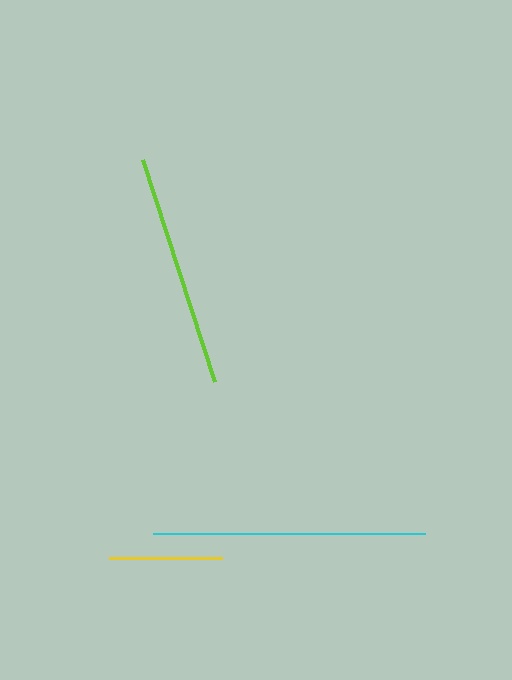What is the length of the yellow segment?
The yellow segment is approximately 113 pixels long.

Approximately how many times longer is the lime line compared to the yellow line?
The lime line is approximately 2.1 times the length of the yellow line.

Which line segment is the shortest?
The yellow line is the shortest at approximately 113 pixels.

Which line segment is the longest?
The cyan line is the longest at approximately 273 pixels.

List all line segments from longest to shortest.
From longest to shortest: cyan, lime, yellow.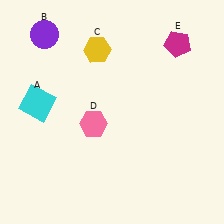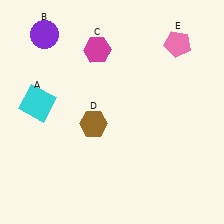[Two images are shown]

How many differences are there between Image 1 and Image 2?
There are 3 differences between the two images.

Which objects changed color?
C changed from yellow to magenta. D changed from pink to brown. E changed from magenta to pink.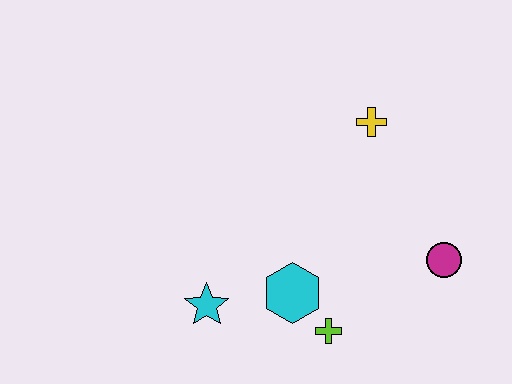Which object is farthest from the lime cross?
The yellow cross is farthest from the lime cross.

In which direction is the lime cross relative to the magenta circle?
The lime cross is to the left of the magenta circle.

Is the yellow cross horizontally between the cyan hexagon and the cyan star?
No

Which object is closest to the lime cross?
The cyan hexagon is closest to the lime cross.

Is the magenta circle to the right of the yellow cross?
Yes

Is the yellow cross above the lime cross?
Yes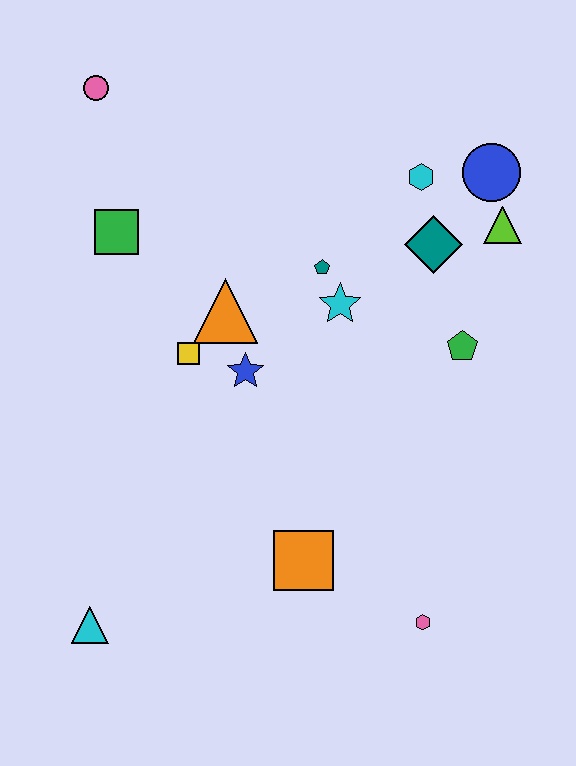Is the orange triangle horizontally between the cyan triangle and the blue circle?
Yes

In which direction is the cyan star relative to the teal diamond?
The cyan star is to the left of the teal diamond.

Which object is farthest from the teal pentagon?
The cyan triangle is farthest from the teal pentagon.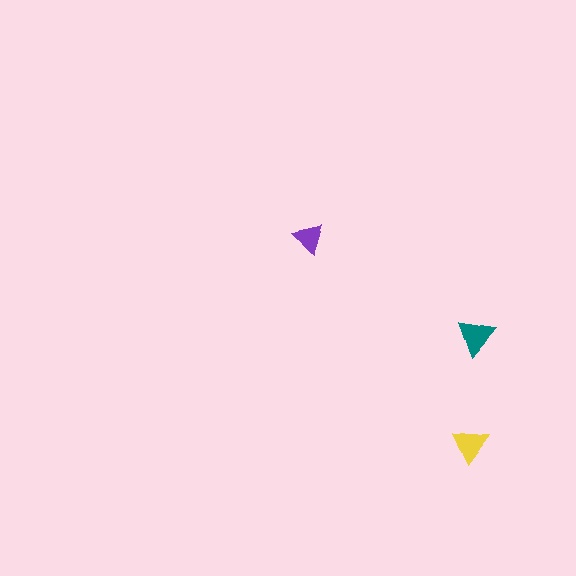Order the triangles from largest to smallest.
the teal one, the yellow one, the purple one.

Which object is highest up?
The purple triangle is topmost.